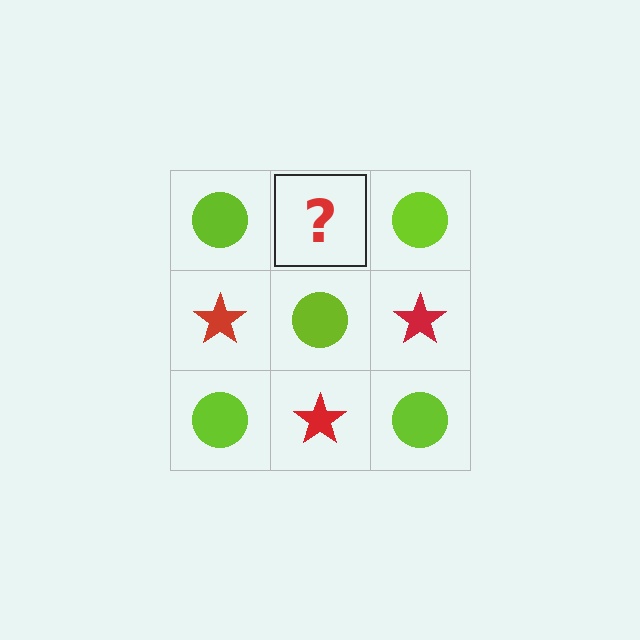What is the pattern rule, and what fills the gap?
The rule is that it alternates lime circle and red star in a checkerboard pattern. The gap should be filled with a red star.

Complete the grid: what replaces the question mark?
The question mark should be replaced with a red star.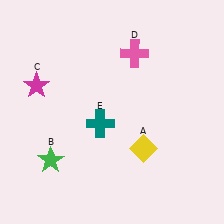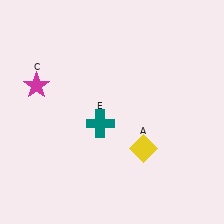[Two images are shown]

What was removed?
The pink cross (D), the green star (B) were removed in Image 2.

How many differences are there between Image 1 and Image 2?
There are 2 differences between the two images.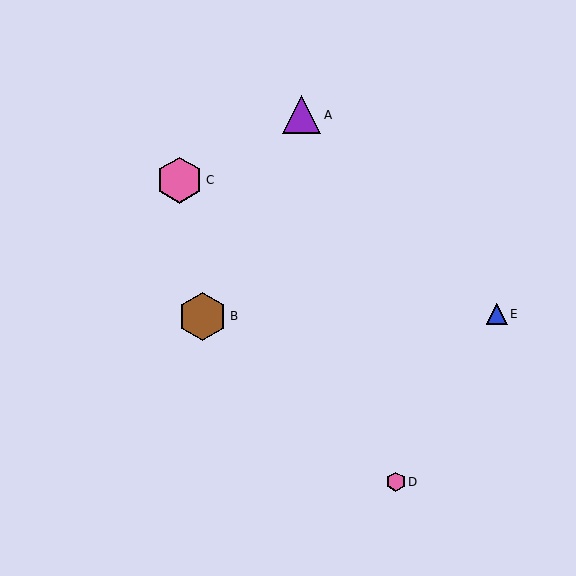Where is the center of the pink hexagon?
The center of the pink hexagon is at (179, 180).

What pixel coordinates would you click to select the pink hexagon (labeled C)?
Click at (179, 180) to select the pink hexagon C.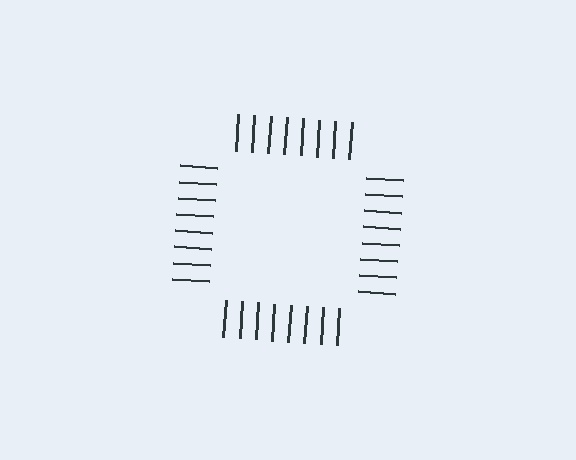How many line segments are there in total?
32 — 8 along each of the 4 edges.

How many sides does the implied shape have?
4 sides — the line-ends trace a square.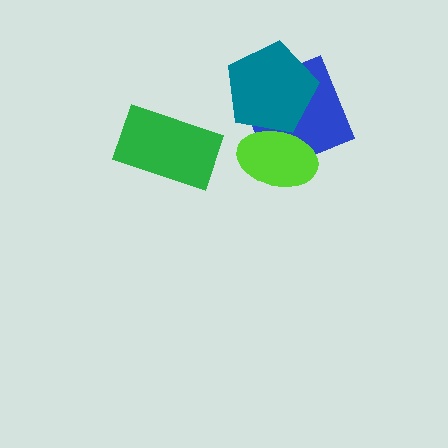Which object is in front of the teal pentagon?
The lime ellipse is in front of the teal pentagon.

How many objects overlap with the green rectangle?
0 objects overlap with the green rectangle.